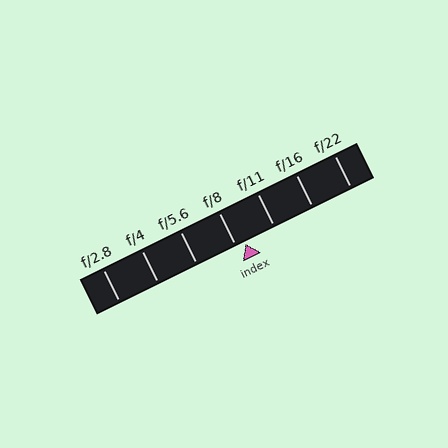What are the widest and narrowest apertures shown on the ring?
The widest aperture shown is f/2.8 and the narrowest is f/22.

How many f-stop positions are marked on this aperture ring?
There are 7 f-stop positions marked.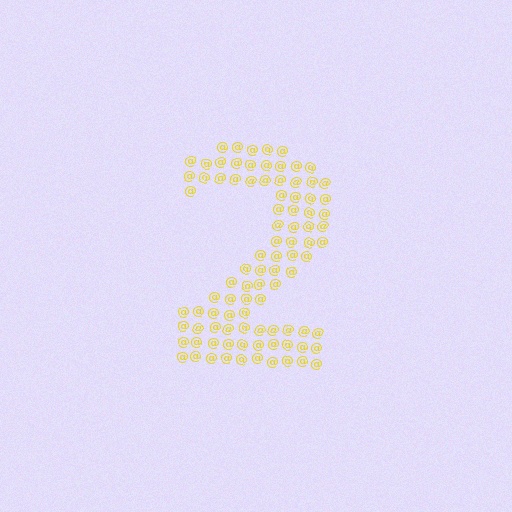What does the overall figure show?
The overall figure shows the digit 2.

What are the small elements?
The small elements are at signs.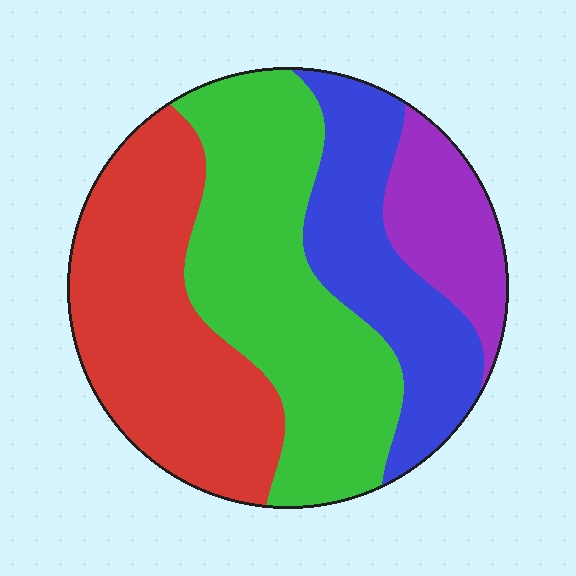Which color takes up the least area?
Purple, at roughly 10%.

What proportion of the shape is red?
Red covers 32% of the shape.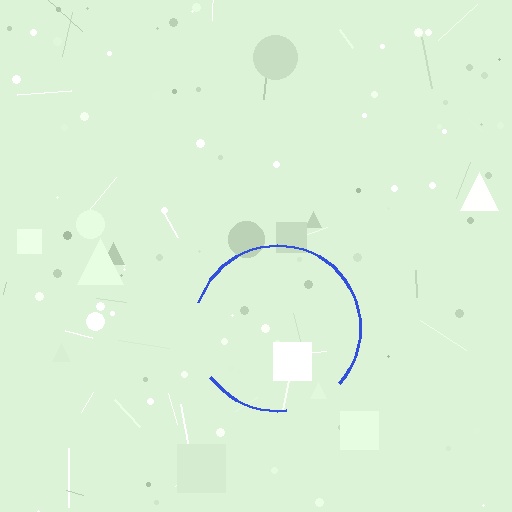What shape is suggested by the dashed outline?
The dashed outline suggests a circle.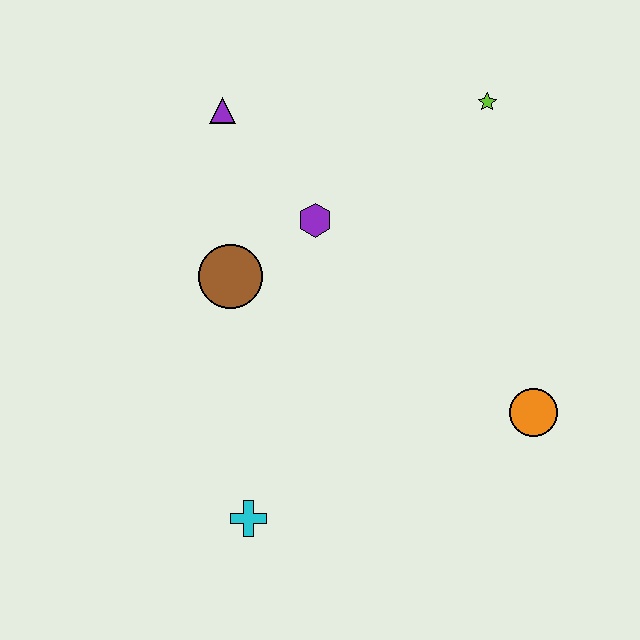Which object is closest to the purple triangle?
The purple hexagon is closest to the purple triangle.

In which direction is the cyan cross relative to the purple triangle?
The cyan cross is below the purple triangle.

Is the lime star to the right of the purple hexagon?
Yes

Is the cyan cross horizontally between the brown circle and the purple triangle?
No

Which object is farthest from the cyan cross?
The lime star is farthest from the cyan cross.